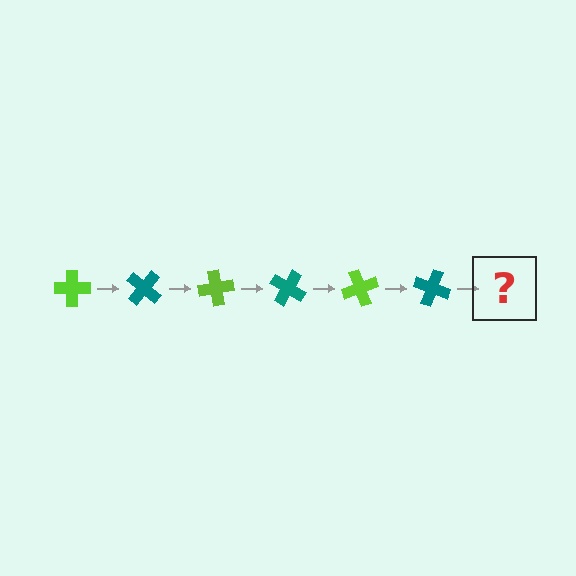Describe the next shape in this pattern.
It should be a lime cross, rotated 240 degrees from the start.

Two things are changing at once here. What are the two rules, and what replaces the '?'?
The two rules are that it rotates 40 degrees each step and the color cycles through lime and teal. The '?' should be a lime cross, rotated 240 degrees from the start.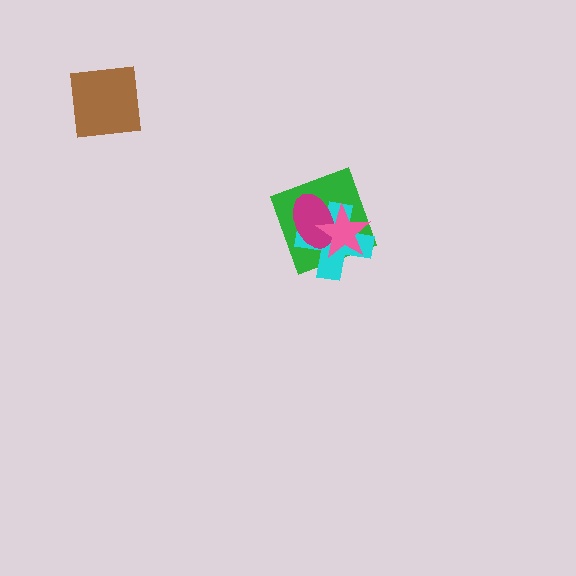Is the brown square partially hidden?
No, no other shape covers it.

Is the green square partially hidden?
Yes, it is partially covered by another shape.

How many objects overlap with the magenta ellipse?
3 objects overlap with the magenta ellipse.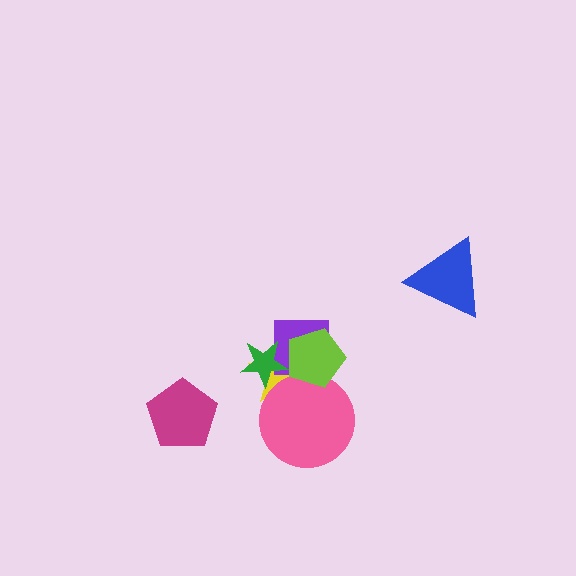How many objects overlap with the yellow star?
4 objects overlap with the yellow star.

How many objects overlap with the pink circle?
3 objects overlap with the pink circle.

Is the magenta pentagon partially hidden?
No, no other shape covers it.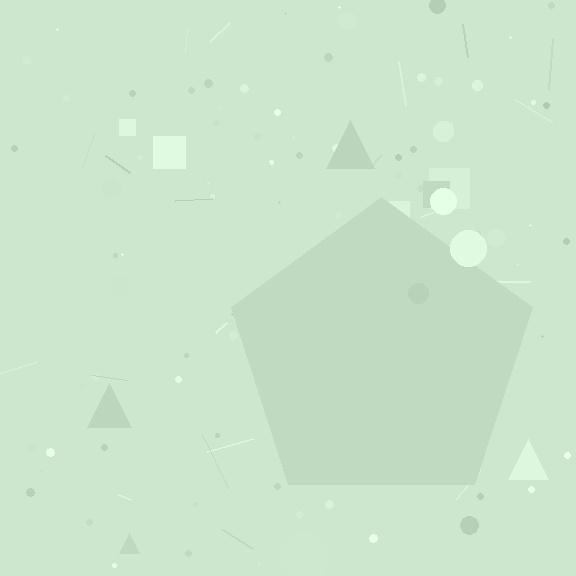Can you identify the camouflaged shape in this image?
The camouflaged shape is a pentagon.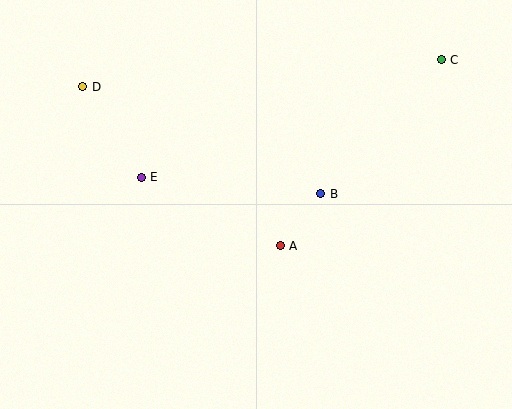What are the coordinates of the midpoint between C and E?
The midpoint between C and E is at (291, 119).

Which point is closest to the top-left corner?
Point D is closest to the top-left corner.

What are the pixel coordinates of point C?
Point C is at (441, 60).